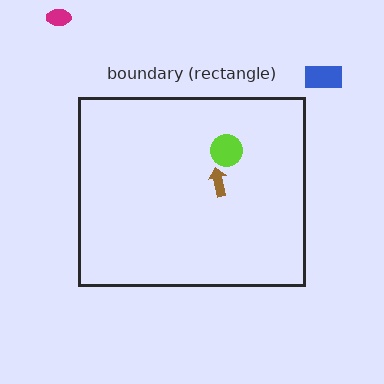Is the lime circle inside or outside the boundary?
Inside.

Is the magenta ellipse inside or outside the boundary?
Outside.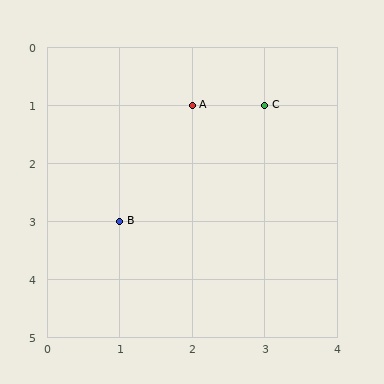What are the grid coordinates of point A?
Point A is at grid coordinates (2, 1).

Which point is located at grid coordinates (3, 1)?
Point C is at (3, 1).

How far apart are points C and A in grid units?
Points C and A are 1 column apart.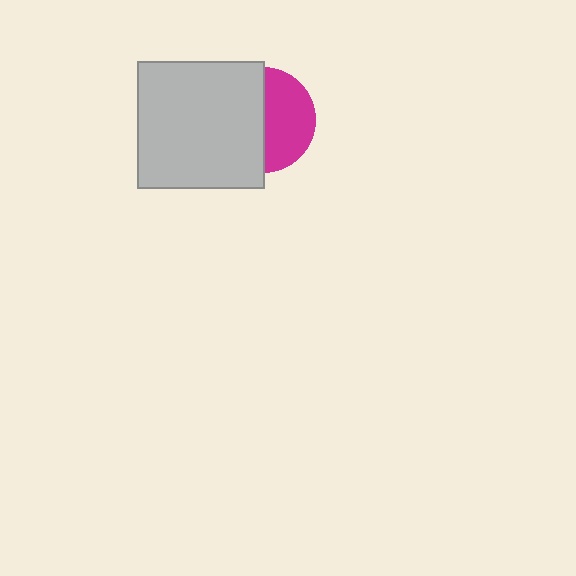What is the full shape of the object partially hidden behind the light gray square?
The partially hidden object is a magenta circle.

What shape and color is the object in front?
The object in front is a light gray square.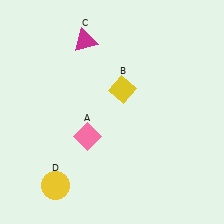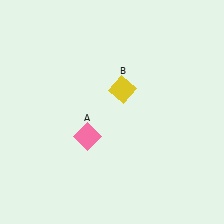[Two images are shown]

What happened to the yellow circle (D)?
The yellow circle (D) was removed in Image 2. It was in the bottom-left area of Image 1.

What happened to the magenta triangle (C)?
The magenta triangle (C) was removed in Image 2. It was in the top-left area of Image 1.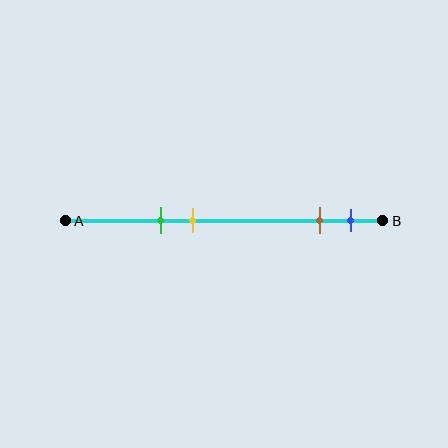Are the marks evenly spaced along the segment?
No, the marks are not evenly spaced.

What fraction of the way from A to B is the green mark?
The green mark is approximately 30% (0.3) of the way from A to B.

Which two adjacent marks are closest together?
The brown and blue marks are the closest adjacent pair.